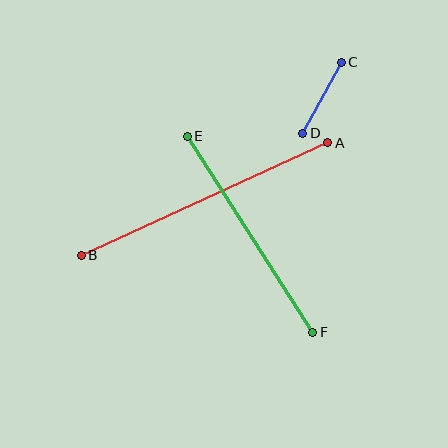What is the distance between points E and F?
The distance is approximately 233 pixels.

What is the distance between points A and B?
The distance is approximately 271 pixels.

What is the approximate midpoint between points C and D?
The midpoint is at approximately (322, 98) pixels.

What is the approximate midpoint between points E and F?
The midpoint is at approximately (250, 234) pixels.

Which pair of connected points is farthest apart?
Points A and B are farthest apart.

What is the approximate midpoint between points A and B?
The midpoint is at approximately (204, 199) pixels.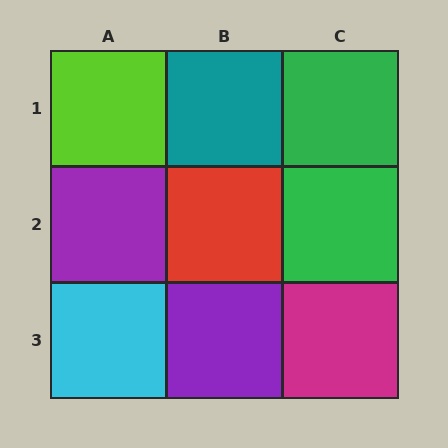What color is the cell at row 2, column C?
Green.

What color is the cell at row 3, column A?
Cyan.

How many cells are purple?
2 cells are purple.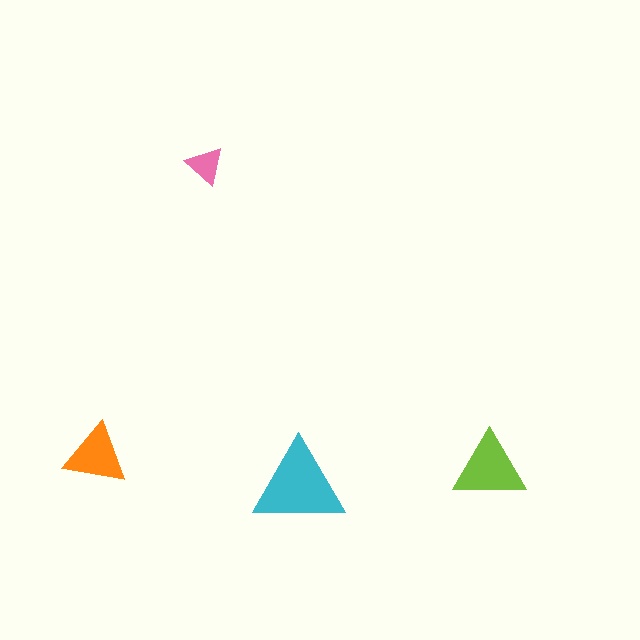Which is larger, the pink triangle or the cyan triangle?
The cyan one.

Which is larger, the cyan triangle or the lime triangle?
The cyan one.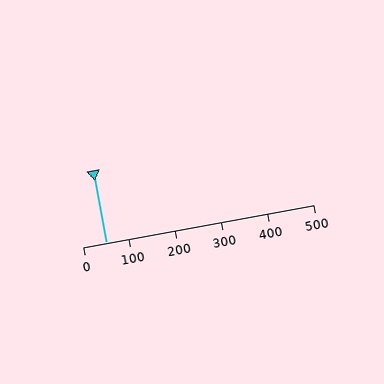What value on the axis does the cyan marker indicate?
The marker indicates approximately 50.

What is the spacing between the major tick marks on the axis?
The major ticks are spaced 100 apart.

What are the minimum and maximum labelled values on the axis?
The axis runs from 0 to 500.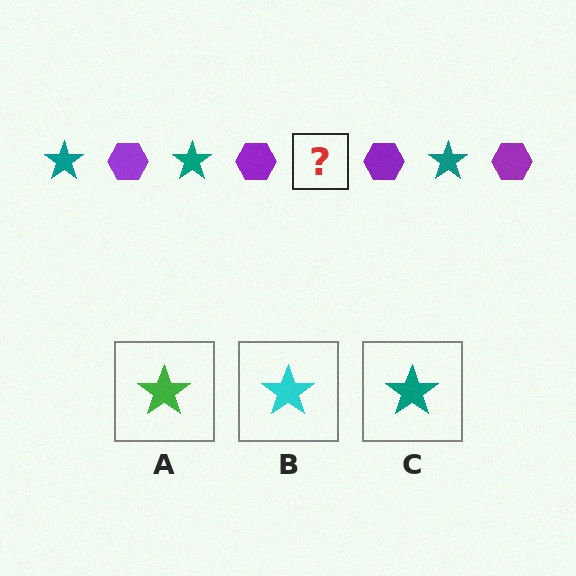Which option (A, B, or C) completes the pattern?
C.